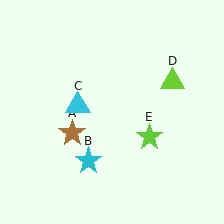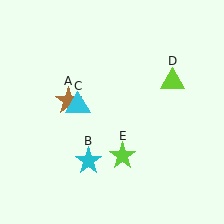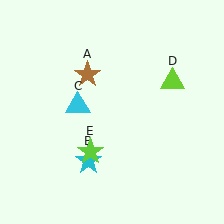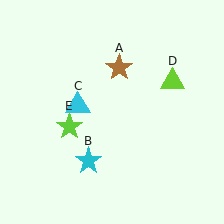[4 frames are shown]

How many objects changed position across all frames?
2 objects changed position: brown star (object A), lime star (object E).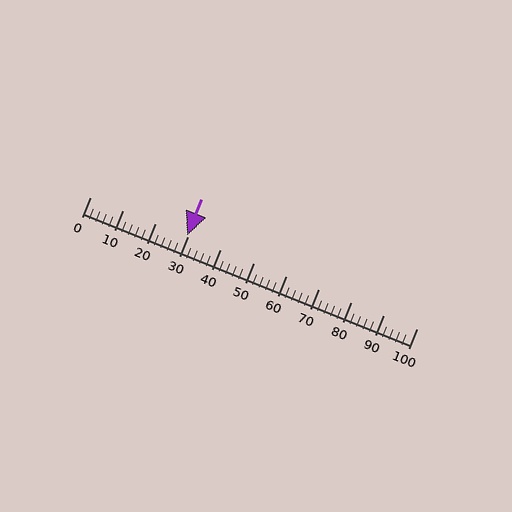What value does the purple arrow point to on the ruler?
The purple arrow points to approximately 30.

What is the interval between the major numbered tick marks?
The major tick marks are spaced 10 units apart.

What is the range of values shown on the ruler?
The ruler shows values from 0 to 100.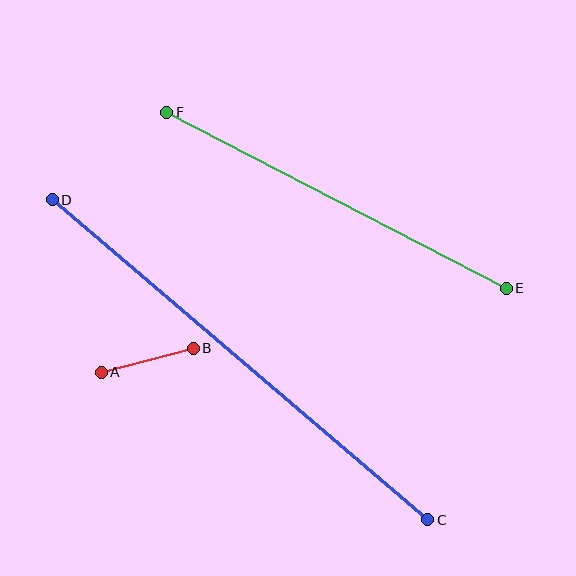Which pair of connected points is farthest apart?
Points C and D are farthest apart.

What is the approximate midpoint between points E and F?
The midpoint is at approximately (336, 200) pixels.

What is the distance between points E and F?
The distance is approximately 383 pixels.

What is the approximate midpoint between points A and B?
The midpoint is at approximately (147, 360) pixels.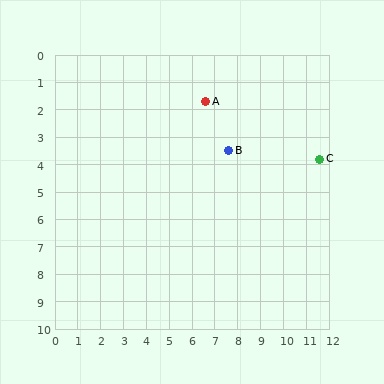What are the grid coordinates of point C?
Point C is at approximately (11.6, 3.8).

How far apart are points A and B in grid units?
Points A and B are about 2.1 grid units apart.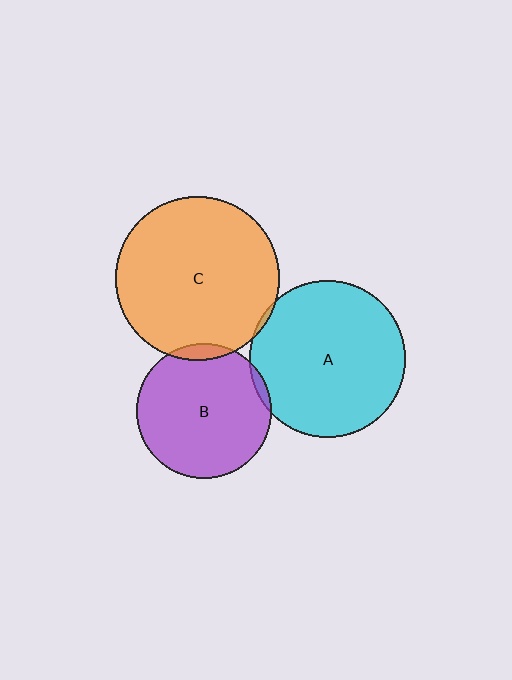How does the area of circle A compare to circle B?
Approximately 1.4 times.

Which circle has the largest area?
Circle C (orange).